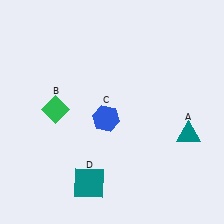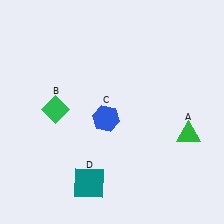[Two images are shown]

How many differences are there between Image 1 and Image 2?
There is 1 difference between the two images.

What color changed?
The triangle (A) changed from teal in Image 1 to green in Image 2.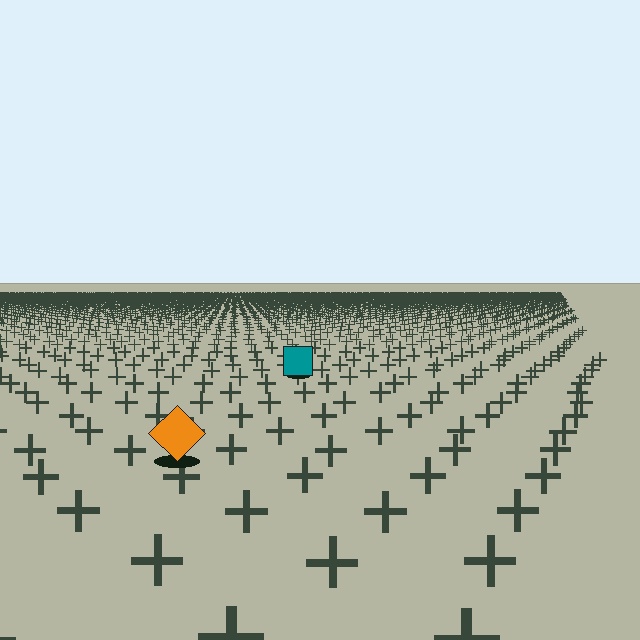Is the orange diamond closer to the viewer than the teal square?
Yes. The orange diamond is closer — you can tell from the texture gradient: the ground texture is coarser near it.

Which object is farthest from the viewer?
The teal square is farthest from the viewer. It appears smaller and the ground texture around it is denser.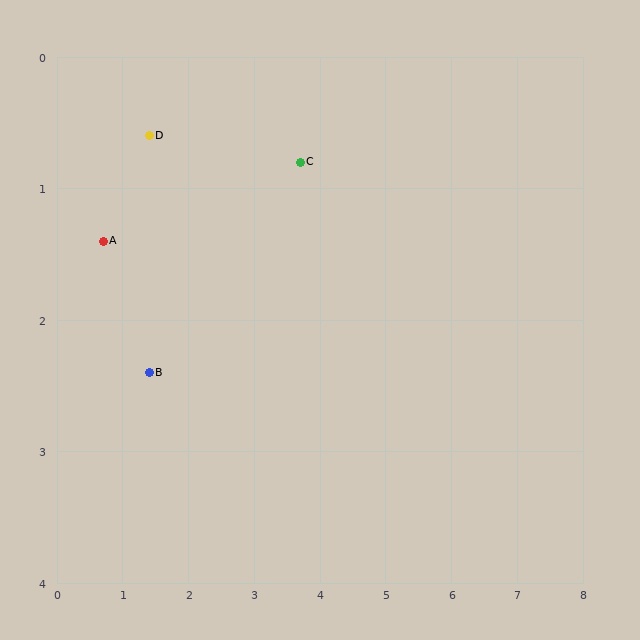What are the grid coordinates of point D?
Point D is at approximately (1.4, 0.6).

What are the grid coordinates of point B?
Point B is at approximately (1.4, 2.4).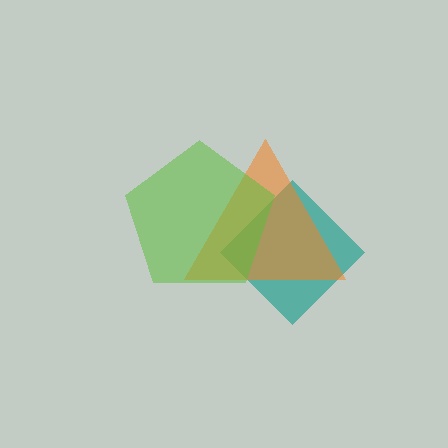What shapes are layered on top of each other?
The layered shapes are: a teal diamond, an orange triangle, a lime pentagon.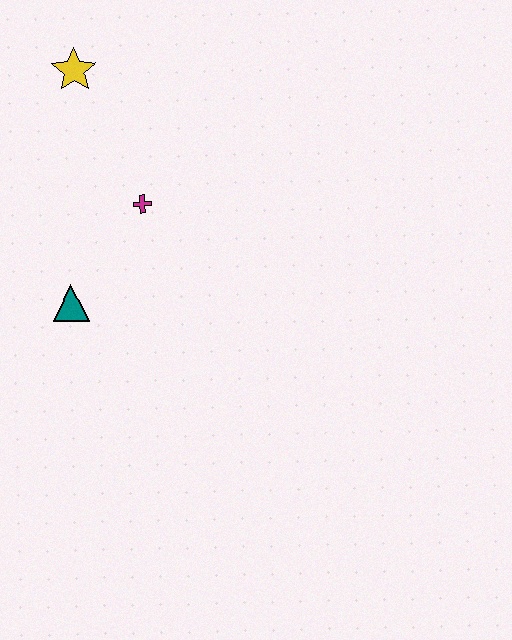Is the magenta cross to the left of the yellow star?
No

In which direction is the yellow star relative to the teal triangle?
The yellow star is above the teal triangle.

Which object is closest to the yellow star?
The magenta cross is closest to the yellow star.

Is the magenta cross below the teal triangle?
No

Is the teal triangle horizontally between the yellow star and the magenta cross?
No